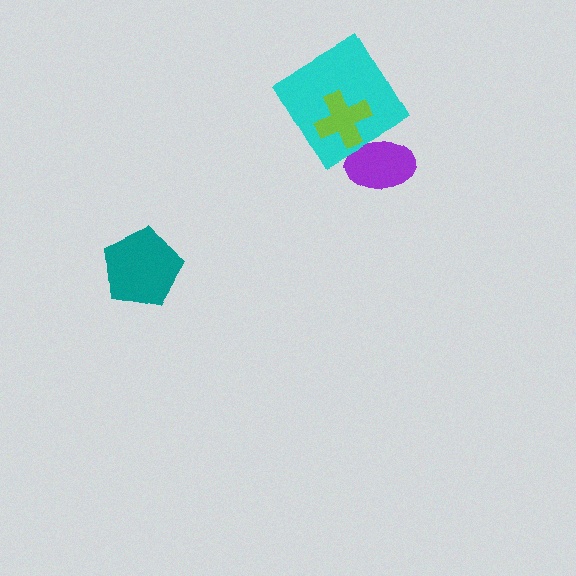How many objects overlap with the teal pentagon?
0 objects overlap with the teal pentagon.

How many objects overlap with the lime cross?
1 object overlaps with the lime cross.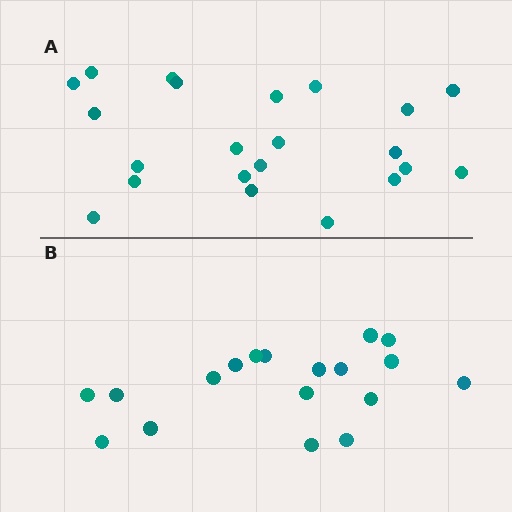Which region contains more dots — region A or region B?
Region A (the top region) has more dots.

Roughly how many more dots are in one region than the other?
Region A has about 4 more dots than region B.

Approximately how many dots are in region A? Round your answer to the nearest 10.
About 20 dots. (The exact count is 22, which rounds to 20.)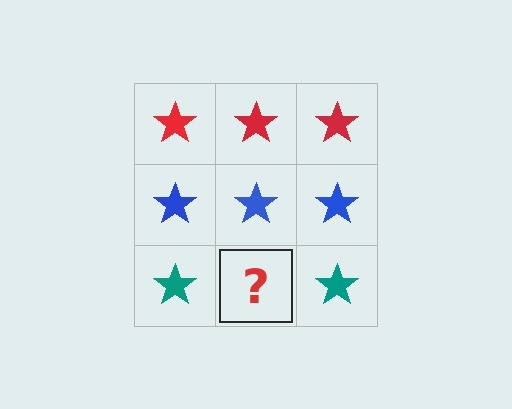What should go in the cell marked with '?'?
The missing cell should contain a teal star.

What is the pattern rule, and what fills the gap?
The rule is that each row has a consistent color. The gap should be filled with a teal star.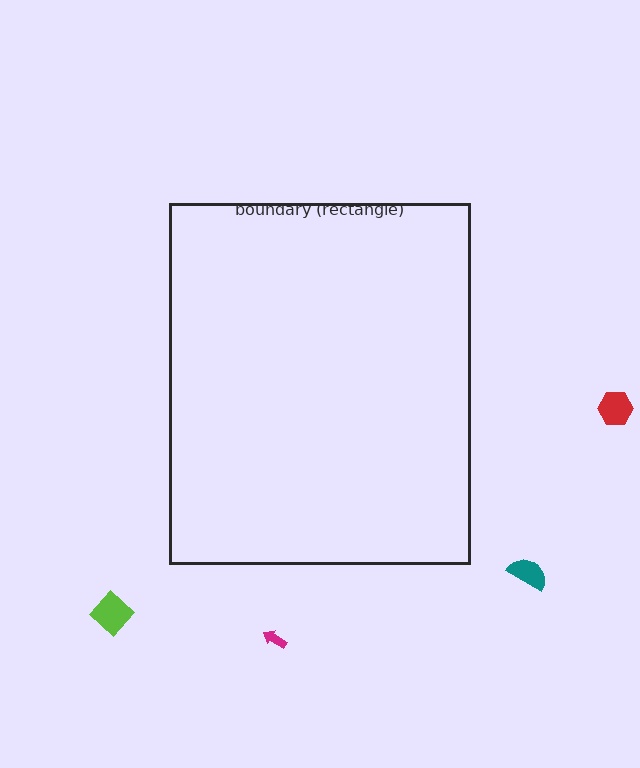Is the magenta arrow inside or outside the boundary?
Outside.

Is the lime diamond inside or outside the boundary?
Outside.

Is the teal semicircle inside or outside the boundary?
Outside.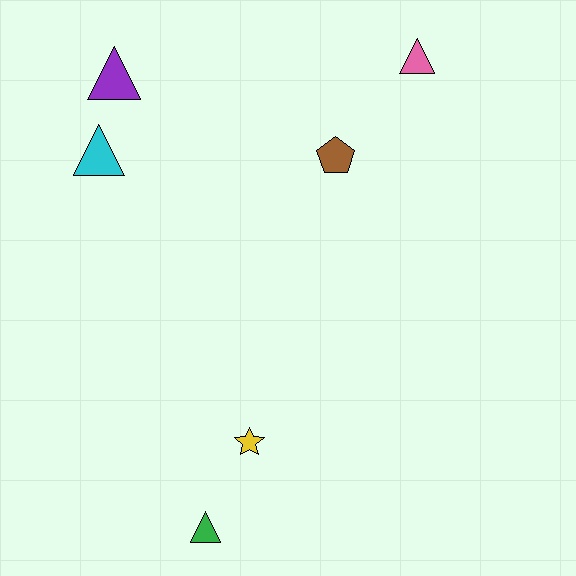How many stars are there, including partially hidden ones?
There is 1 star.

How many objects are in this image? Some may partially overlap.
There are 6 objects.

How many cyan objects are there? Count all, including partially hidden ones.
There is 1 cyan object.